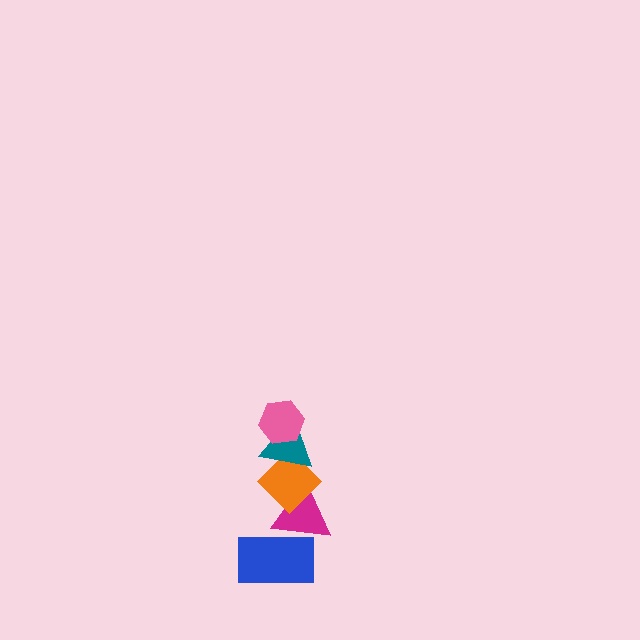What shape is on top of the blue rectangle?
The magenta triangle is on top of the blue rectangle.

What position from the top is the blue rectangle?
The blue rectangle is 5th from the top.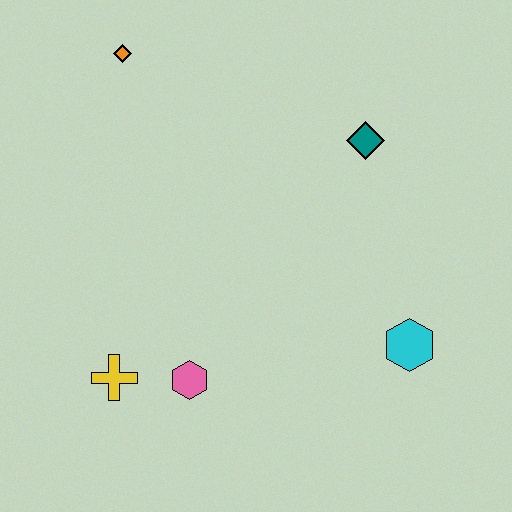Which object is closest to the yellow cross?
The pink hexagon is closest to the yellow cross.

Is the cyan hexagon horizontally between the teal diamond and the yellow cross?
No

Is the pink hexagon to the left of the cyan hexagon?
Yes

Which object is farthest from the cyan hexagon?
The orange diamond is farthest from the cyan hexagon.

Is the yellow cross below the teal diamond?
Yes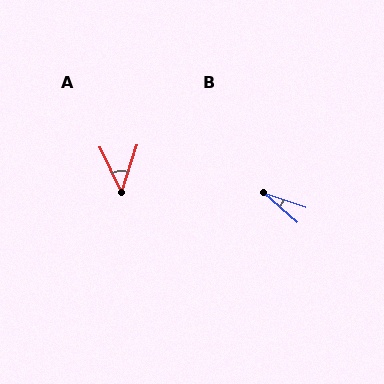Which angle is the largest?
A, at approximately 43 degrees.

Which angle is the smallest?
B, at approximately 22 degrees.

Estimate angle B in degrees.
Approximately 22 degrees.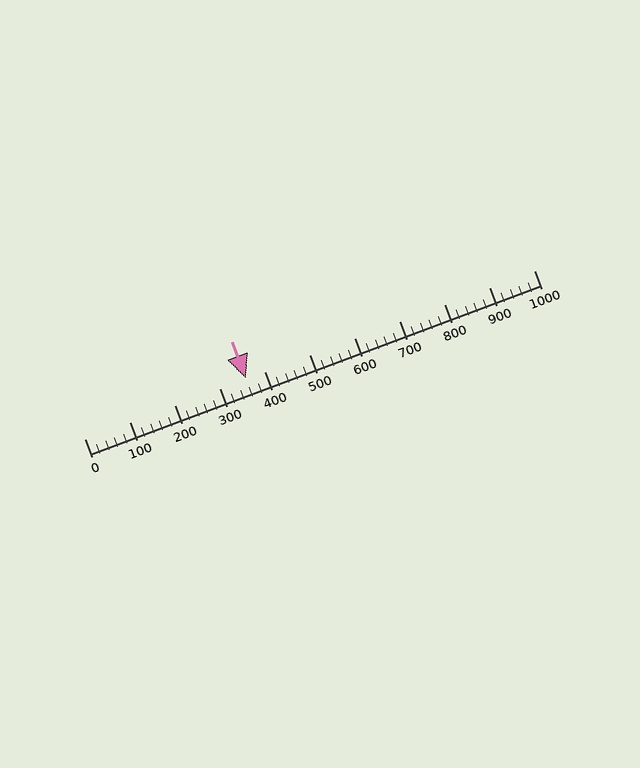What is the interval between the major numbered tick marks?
The major tick marks are spaced 100 units apart.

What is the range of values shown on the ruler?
The ruler shows values from 0 to 1000.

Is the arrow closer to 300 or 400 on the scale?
The arrow is closer to 400.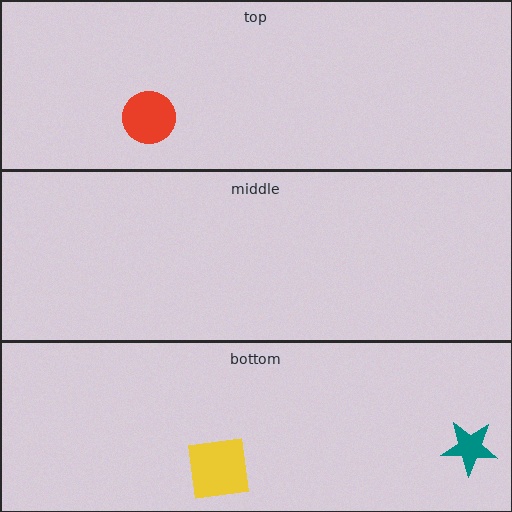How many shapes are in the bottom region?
2.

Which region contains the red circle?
The top region.